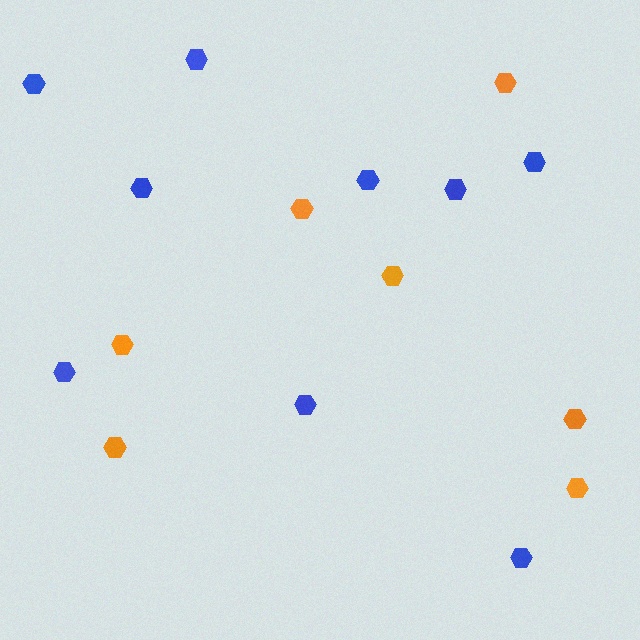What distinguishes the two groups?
There are 2 groups: one group of blue hexagons (9) and one group of orange hexagons (7).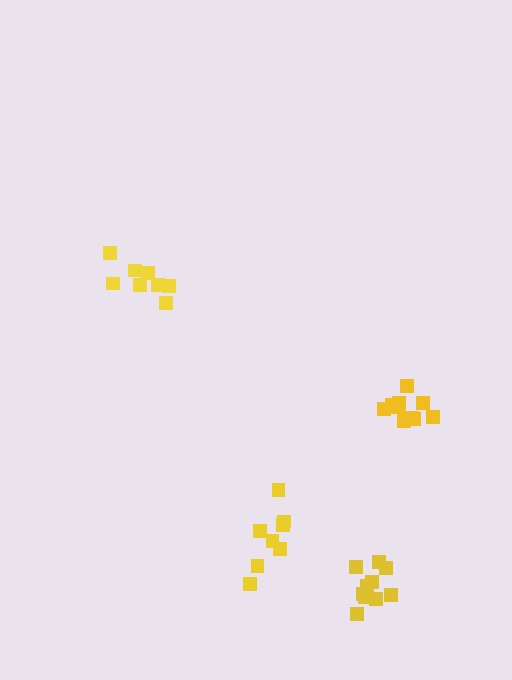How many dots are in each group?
Group 1: 10 dots, Group 2: 10 dots, Group 3: 8 dots, Group 4: 8 dots (36 total).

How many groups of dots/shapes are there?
There are 4 groups.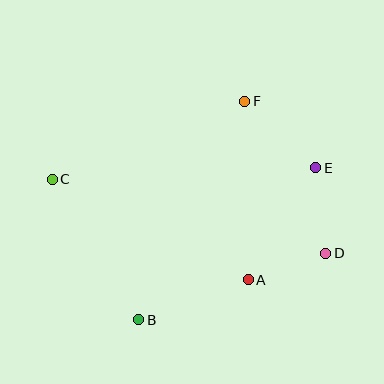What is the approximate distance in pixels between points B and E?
The distance between B and E is approximately 233 pixels.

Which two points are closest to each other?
Points A and D are closest to each other.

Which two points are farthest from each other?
Points C and D are farthest from each other.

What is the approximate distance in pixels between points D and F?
The distance between D and F is approximately 172 pixels.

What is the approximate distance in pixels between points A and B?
The distance between A and B is approximately 116 pixels.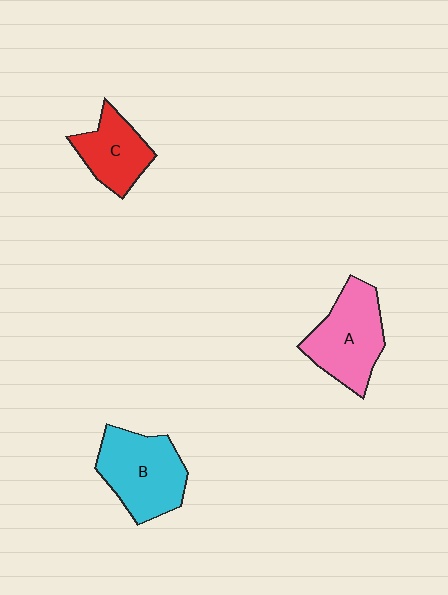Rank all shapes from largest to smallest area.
From largest to smallest: B (cyan), A (pink), C (red).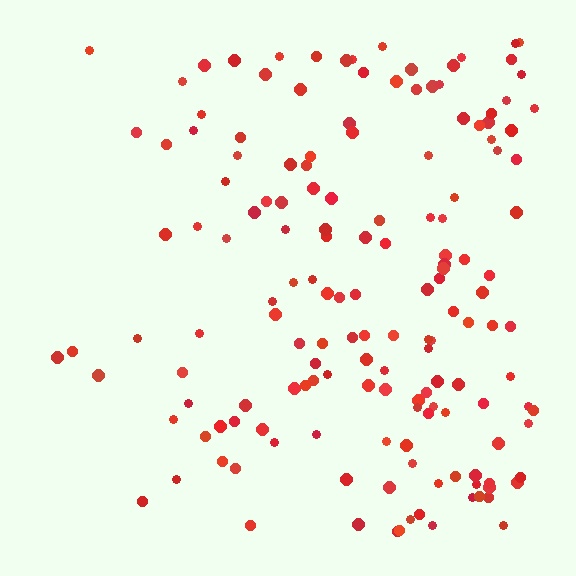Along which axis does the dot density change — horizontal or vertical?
Horizontal.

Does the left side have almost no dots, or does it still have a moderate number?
Still a moderate number, just noticeably fewer than the right.